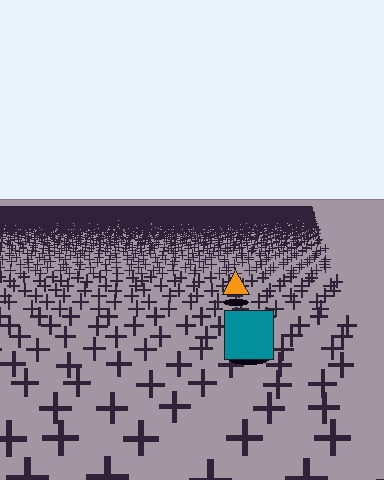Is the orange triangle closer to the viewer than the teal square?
No. The teal square is closer — you can tell from the texture gradient: the ground texture is coarser near it.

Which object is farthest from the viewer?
The orange triangle is farthest from the viewer. It appears smaller and the ground texture around it is denser.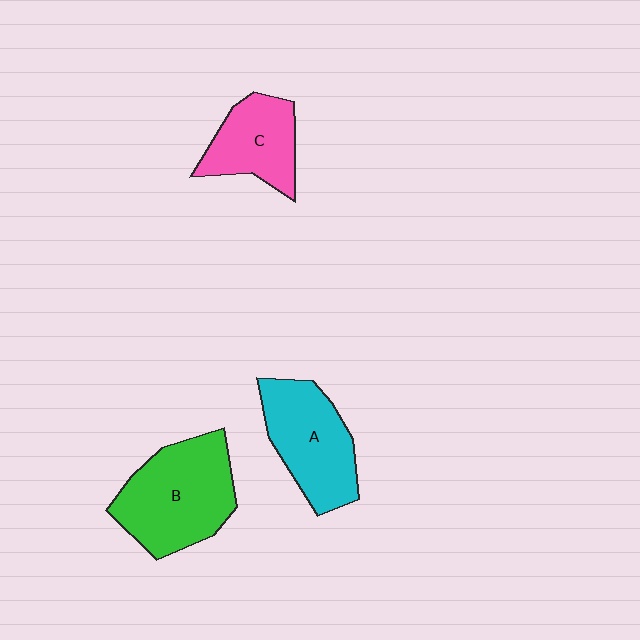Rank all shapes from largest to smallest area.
From largest to smallest: B (green), A (cyan), C (pink).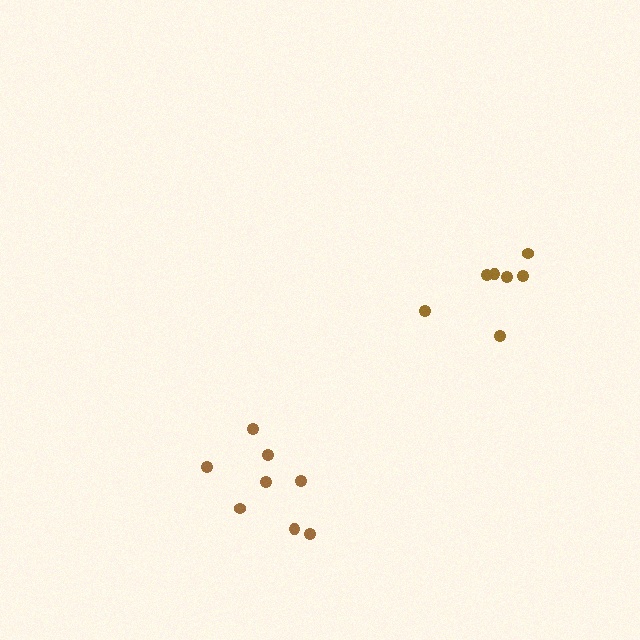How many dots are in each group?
Group 1: 7 dots, Group 2: 8 dots (15 total).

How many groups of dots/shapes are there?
There are 2 groups.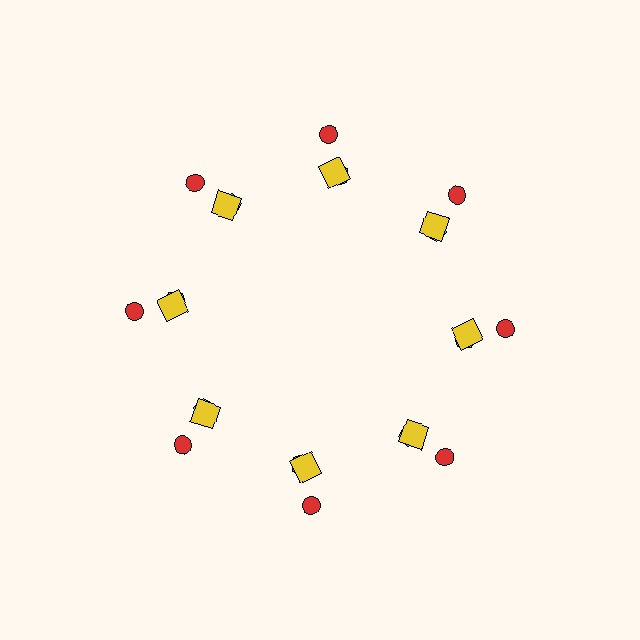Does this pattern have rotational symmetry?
Yes, this pattern has 8-fold rotational symmetry. It looks the same after rotating 45 degrees around the center.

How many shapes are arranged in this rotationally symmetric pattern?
There are 24 shapes, arranged in 8 groups of 3.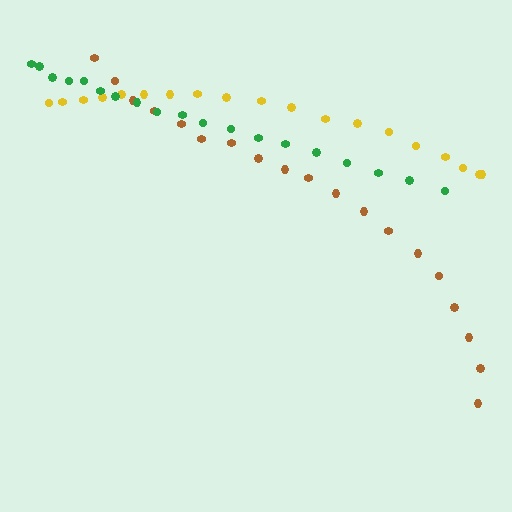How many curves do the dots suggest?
There are 3 distinct paths.